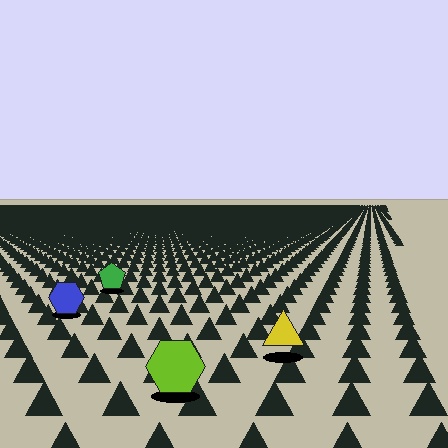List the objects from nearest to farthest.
From nearest to farthest: the lime hexagon, the yellow triangle, the blue hexagon, the green pentagon.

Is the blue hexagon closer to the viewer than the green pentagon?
Yes. The blue hexagon is closer — you can tell from the texture gradient: the ground texture is coarser near it.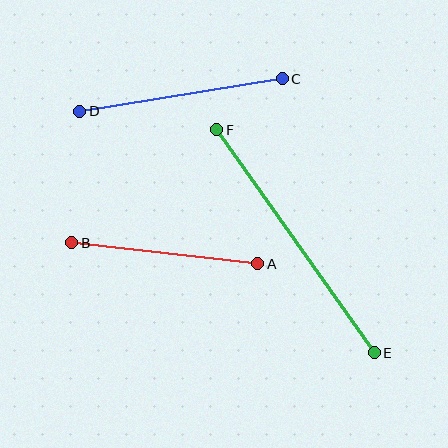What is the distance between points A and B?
The distance is approximately 187 pixels.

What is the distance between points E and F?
The distance is approximately 273 pixels.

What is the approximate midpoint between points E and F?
The midpoint is at approximately (296, 241) pixels.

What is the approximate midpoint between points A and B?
The midpoint is at approximately (165, 253) pixels.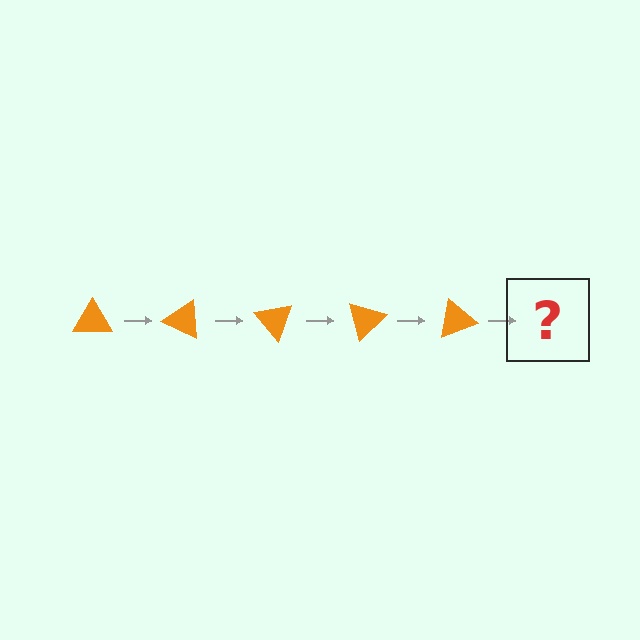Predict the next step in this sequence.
The next step is an orange triangle rotated 125 degrees.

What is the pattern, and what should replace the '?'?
The pattern is that the triangle rotates 25 degrees each step. The '?' should be an orange triangle rotated 125 degrees.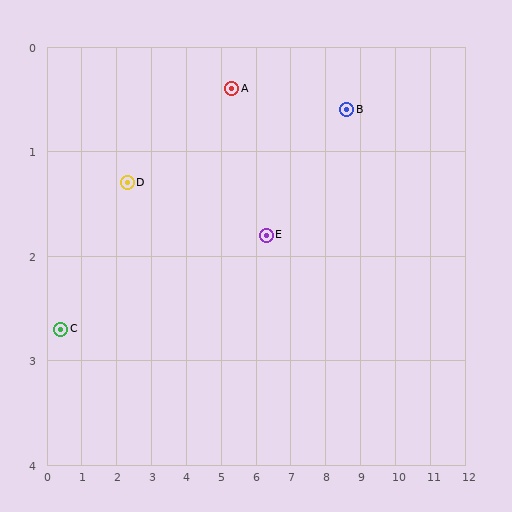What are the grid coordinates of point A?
Point A is at approximately (5.3, 0.4).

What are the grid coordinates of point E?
Point E is at approximately (6.3, 1.8).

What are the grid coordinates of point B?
Point B is at approximately (8.6, 0.6).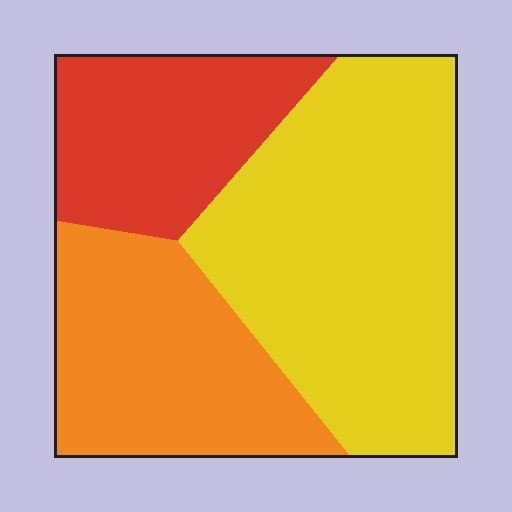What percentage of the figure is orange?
Orange covers roughly 30% of the figure.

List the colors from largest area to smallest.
From largest to smallest: yellow, orange, red.